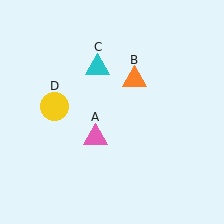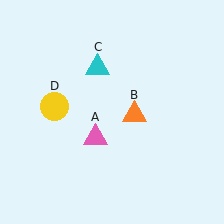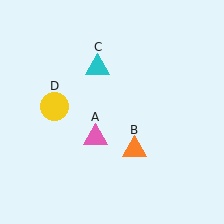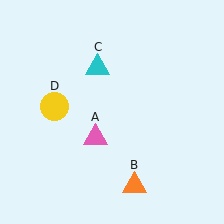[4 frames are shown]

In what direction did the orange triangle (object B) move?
The orange triangle (object B) moved down.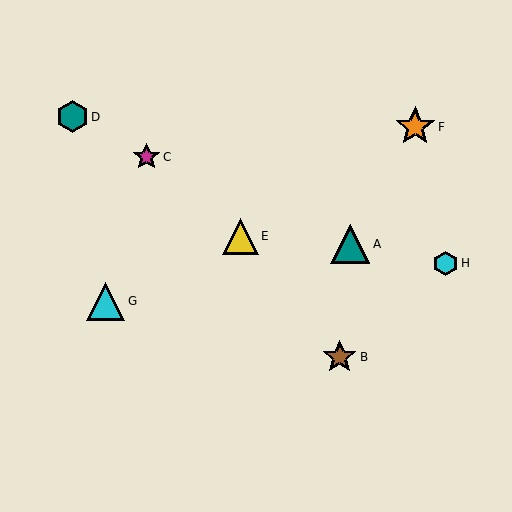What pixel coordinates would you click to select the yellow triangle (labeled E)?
Click at (240, 236) to select the yellow triangle E.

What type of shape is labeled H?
Shape H is a cyan hexagon.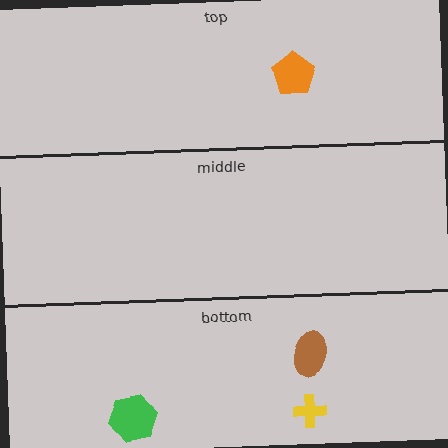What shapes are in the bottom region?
The brown ellipse, the green hexagon, the yellow cross.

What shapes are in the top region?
The orange pentagon.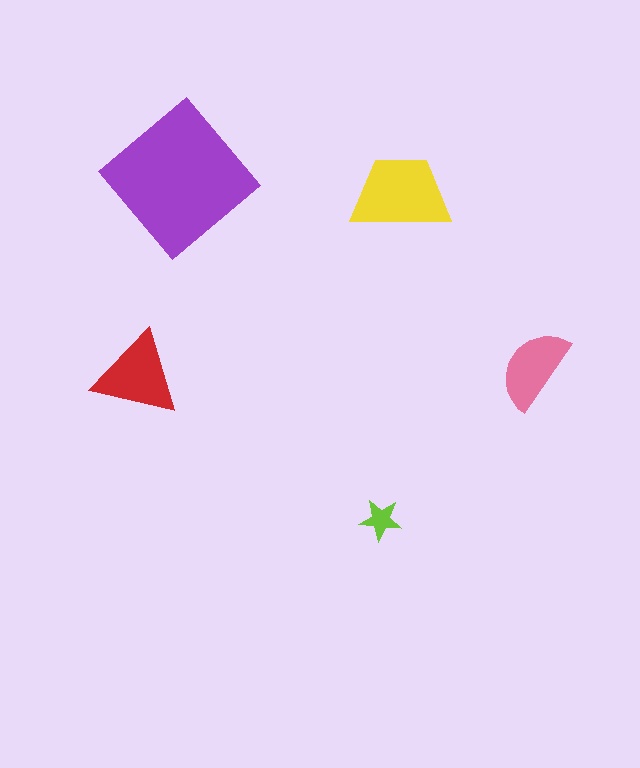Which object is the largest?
The purple diamond.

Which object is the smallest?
The lime star.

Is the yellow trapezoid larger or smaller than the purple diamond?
Smaller.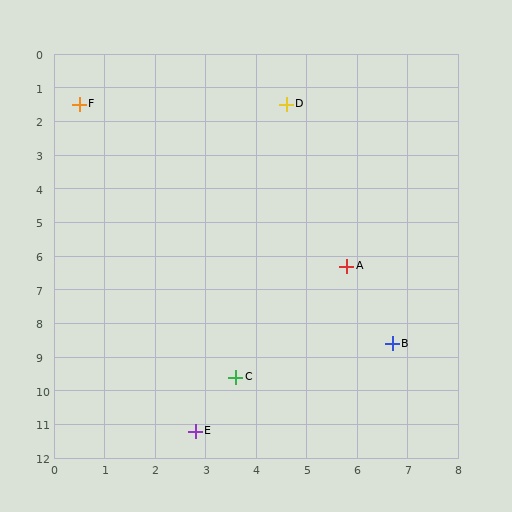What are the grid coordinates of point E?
Point E is at approximately (2.8, 11.2).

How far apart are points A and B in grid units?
Points A and B are about 2.5 grid units apart.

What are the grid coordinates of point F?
Point F is at approximately (0.5, 1.5).